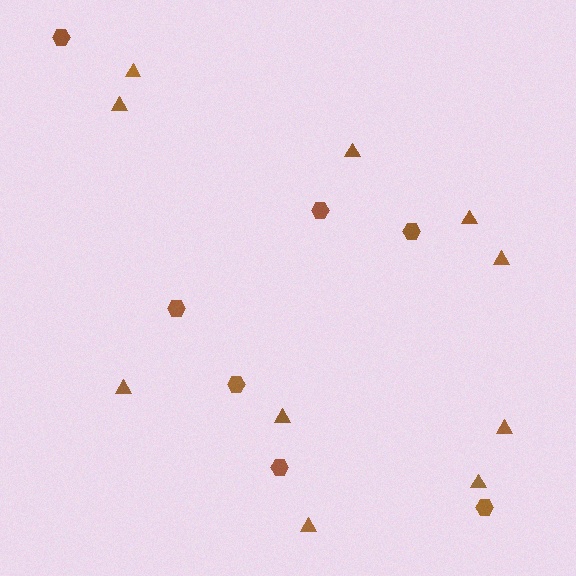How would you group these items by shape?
There are 2 groups: one group of hexagons (7) and one group of triangles (10).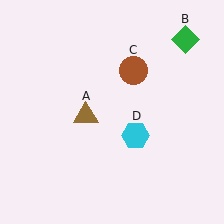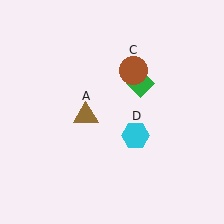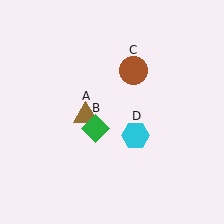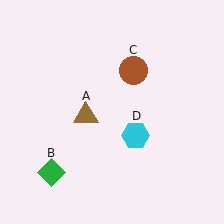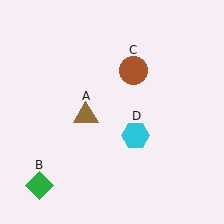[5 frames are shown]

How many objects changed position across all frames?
1 object changed position: green diamond (object B).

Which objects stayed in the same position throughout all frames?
Brown triangle (object A) and brown circle (object C) and cyan hexagon (object D) remained stationary.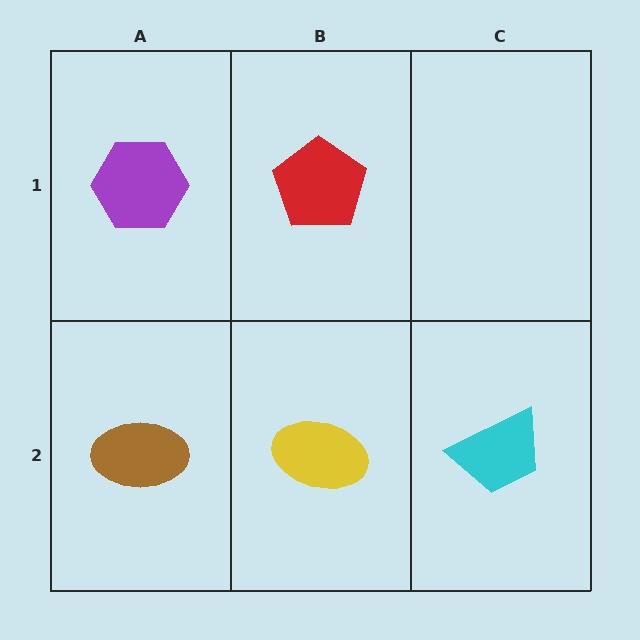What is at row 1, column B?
A red pentagon.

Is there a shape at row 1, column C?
No, that cell is empty.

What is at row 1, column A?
A purple hexagon.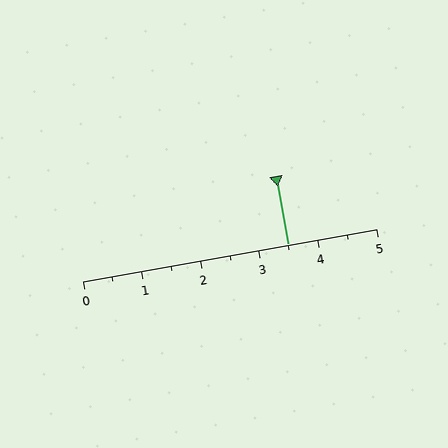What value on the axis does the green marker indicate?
The marker indicates approximately 3.5.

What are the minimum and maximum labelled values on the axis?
The axis runs from 0 to 5.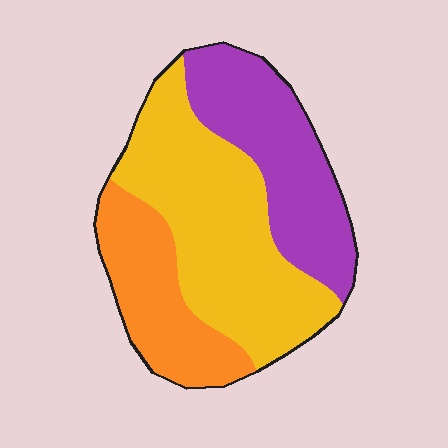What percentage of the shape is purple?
Purple takes up about one third (1/3) of the shape.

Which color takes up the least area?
Orange, at roughly 25%.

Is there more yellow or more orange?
Yellow.